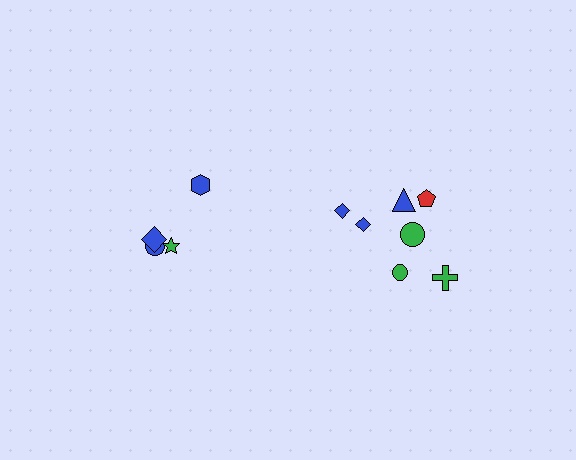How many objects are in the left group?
There are 4 objects.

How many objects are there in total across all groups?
There are 11 objects.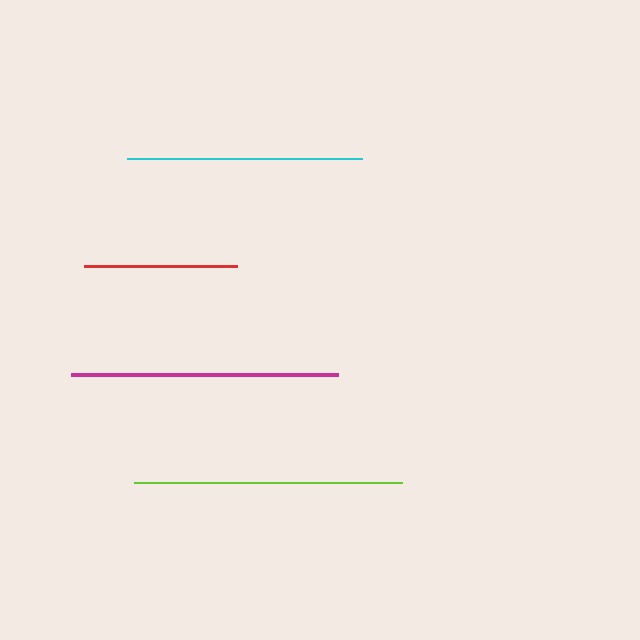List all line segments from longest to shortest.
From longest to shortest: lime, magenta, cyan, red.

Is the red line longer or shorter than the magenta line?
The magenta line is longer than the red line.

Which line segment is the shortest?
The red line is the shortest at approximately 153 pixels.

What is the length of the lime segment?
The lime segment is approximately 269 pixels long.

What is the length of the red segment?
The red segment is approximately 153 pixels long.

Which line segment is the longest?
The lime line is the longest at approximately 269 pixels.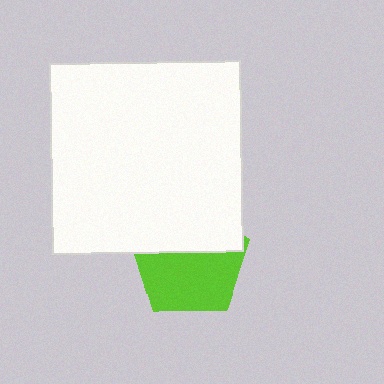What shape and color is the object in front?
The object in front is a white square.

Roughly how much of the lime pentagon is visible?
About half of it is visible (roughly 57%).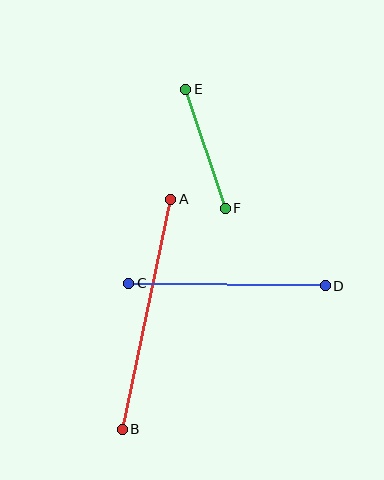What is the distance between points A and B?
The distance is approximately 235 pixels.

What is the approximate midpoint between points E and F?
The midpoint is at approximately (206, 149) pixels.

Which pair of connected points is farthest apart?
Points A and B are farthest apart.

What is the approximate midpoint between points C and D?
The midpoint is at approximately (227, 285) pixels.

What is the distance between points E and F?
The distance is approximately 125 pixels.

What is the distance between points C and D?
The distance is approximately 196 pixels.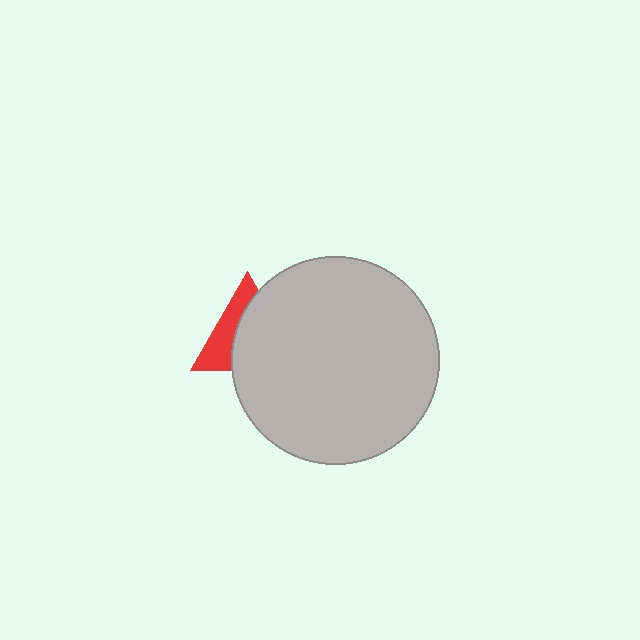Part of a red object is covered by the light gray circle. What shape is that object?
It is a triangle.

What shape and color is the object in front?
The object in front is a light gray circle.